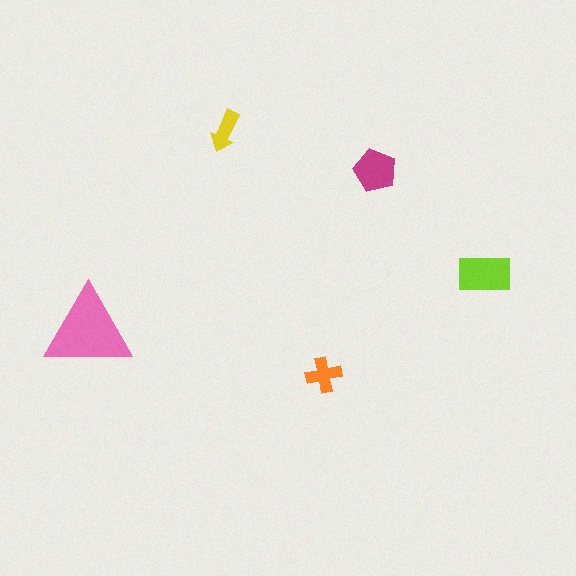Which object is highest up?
The yellow arrow is topmost.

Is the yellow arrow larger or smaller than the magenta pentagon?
Smaller.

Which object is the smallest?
The yellow arrow.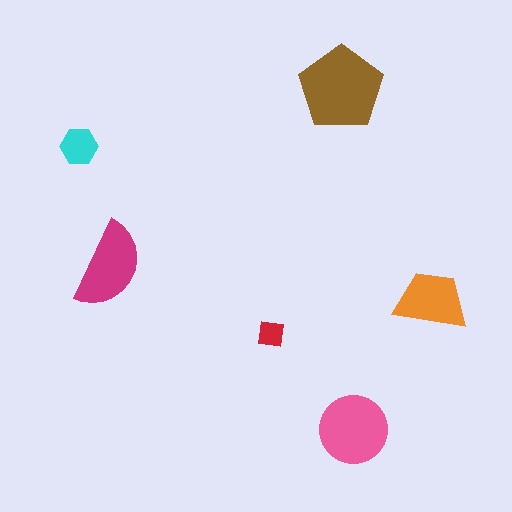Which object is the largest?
The brown pentagon.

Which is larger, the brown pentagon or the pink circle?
The brown pentagon.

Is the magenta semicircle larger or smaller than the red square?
Larger.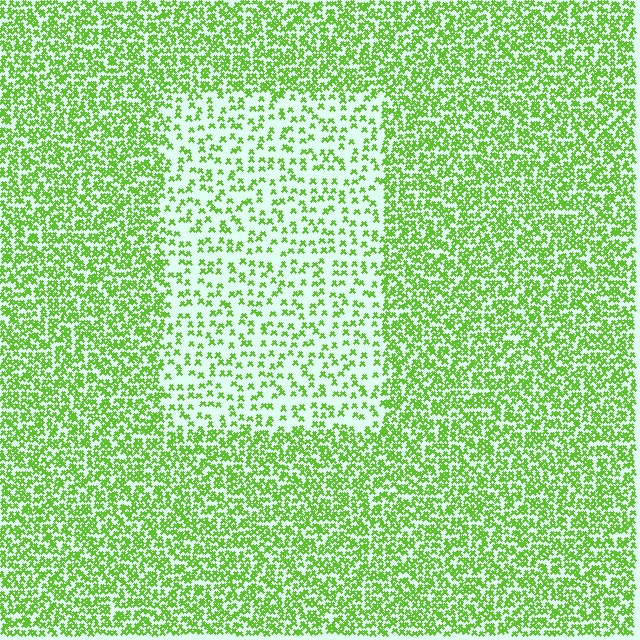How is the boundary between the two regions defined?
The boundary is defined by a change in element density (approximately 2.4x ratio). All elements are the same color, size, and shape.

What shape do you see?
I see a rectangle.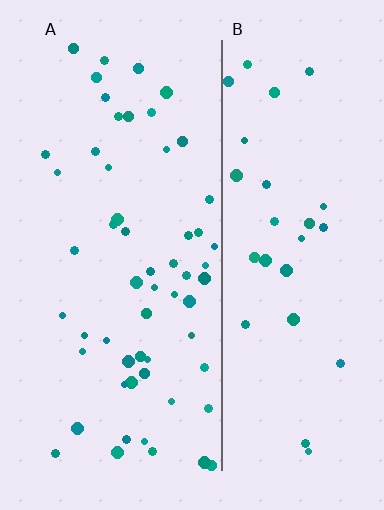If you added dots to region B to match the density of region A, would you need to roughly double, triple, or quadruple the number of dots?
Approximately double.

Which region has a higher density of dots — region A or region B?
A (the left).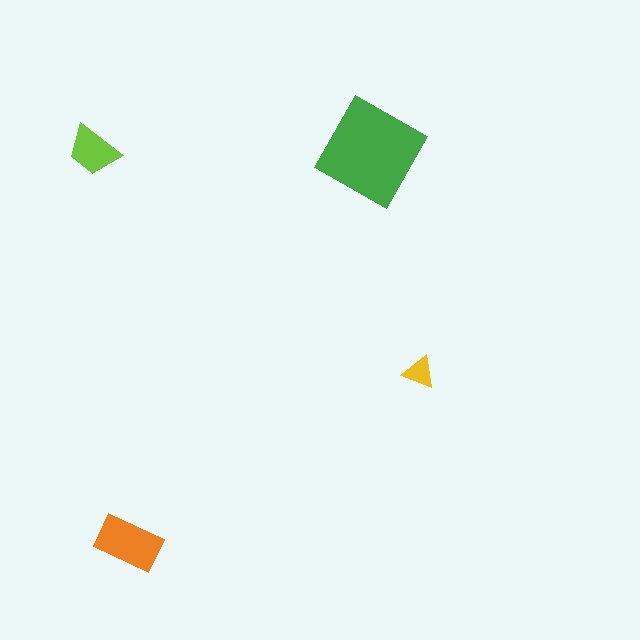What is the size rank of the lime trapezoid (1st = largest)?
3rd.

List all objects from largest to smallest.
The green square, the orange rectangle, the lime trapezoid, the yellow triangle.